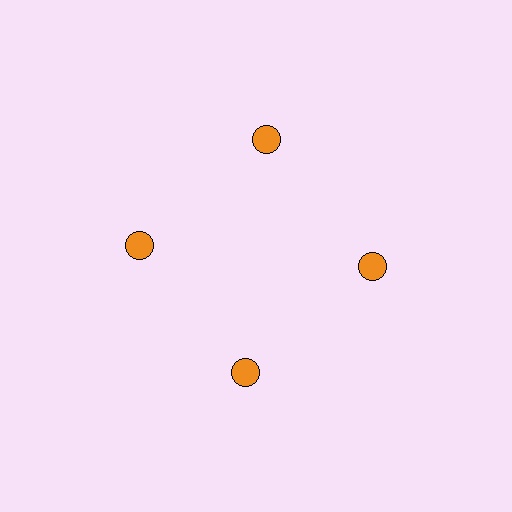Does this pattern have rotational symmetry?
Yes, this pattern has 4-fold rotational symmetry. It looks the same after rotating 90 degrees around the center.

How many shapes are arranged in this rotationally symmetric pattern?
There are 4 shapes, arranged in 4 groups of 1.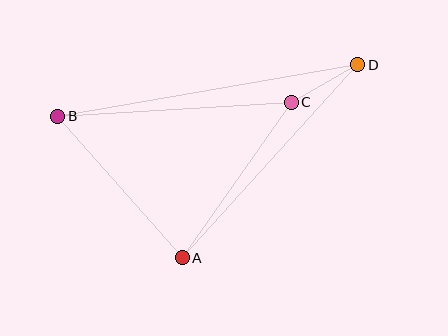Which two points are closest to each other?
Points C and D are closest to each other.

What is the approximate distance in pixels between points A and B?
The distance between A and B is approximately 189 pixels.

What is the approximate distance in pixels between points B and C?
The distance between B and C is approximately 234 pixels.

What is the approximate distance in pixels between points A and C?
The distance between A and C is approximately 190 pixels.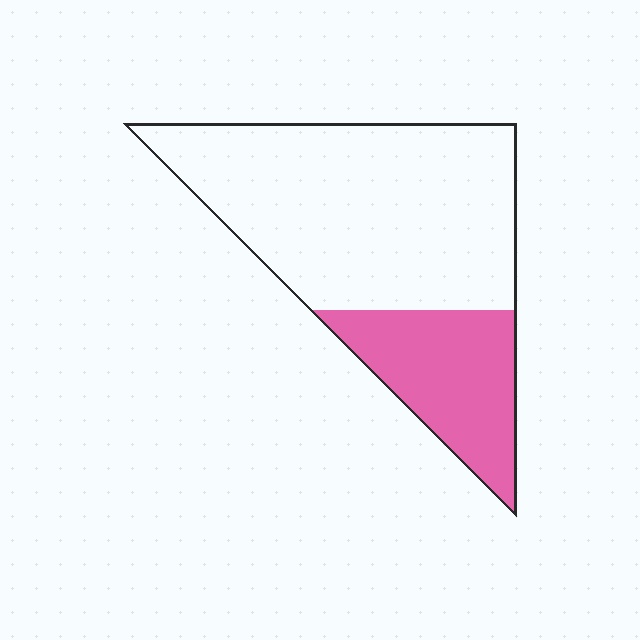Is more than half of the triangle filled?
No.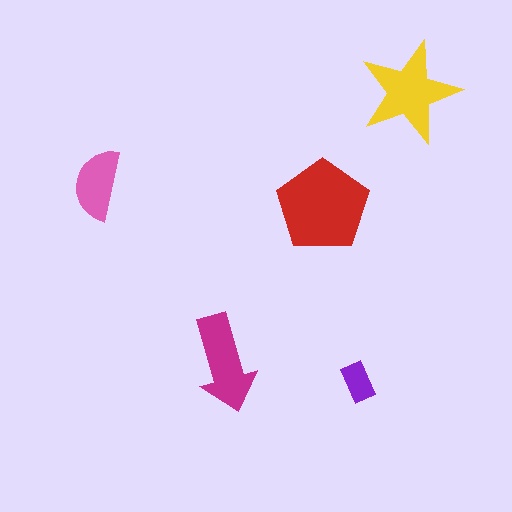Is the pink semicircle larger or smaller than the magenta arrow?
Smaller.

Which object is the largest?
The red pentagon.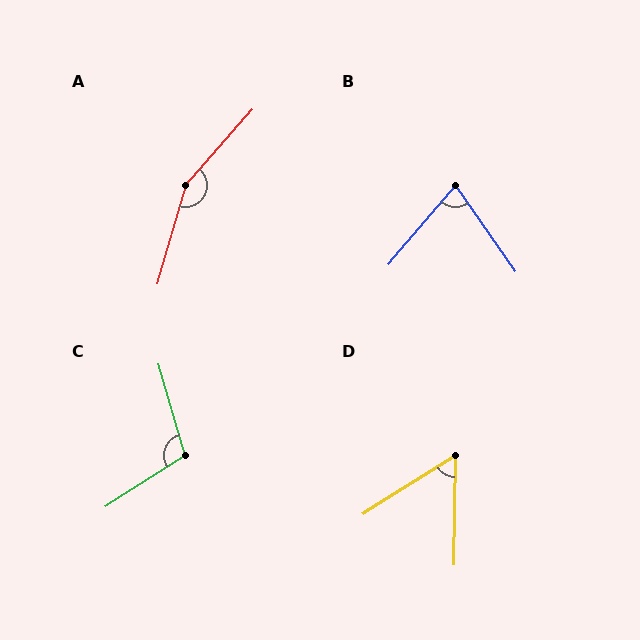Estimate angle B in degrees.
Approximately 75 degrees.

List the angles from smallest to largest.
D (57°), B (75°), C (106°), A (154°).